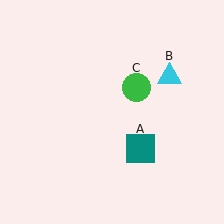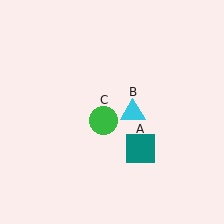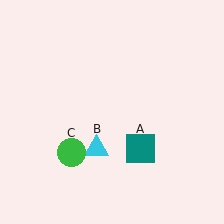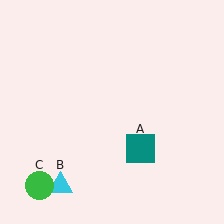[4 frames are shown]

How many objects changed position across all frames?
2 objects changed position: cyan triangle (object B), green circle (object C).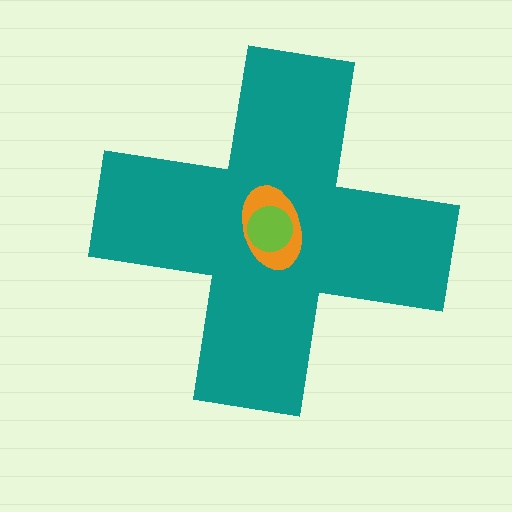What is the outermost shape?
The teal cross.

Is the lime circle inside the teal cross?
Yes.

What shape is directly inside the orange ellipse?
The lime circle.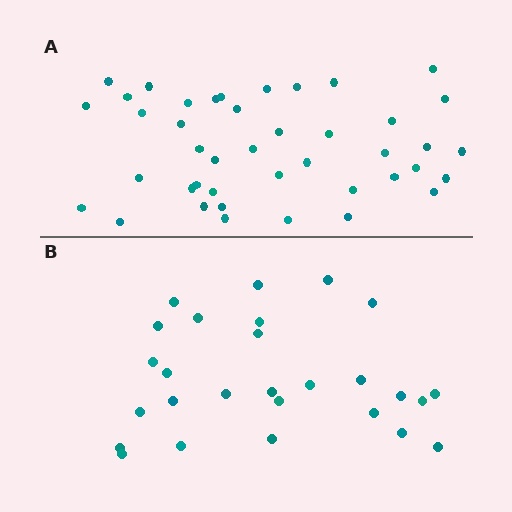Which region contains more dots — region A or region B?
Region A (the top region) has more dots.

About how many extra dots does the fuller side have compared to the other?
Region A has approximately 15 more dots than region B.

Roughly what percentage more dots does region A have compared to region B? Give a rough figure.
About 55% more.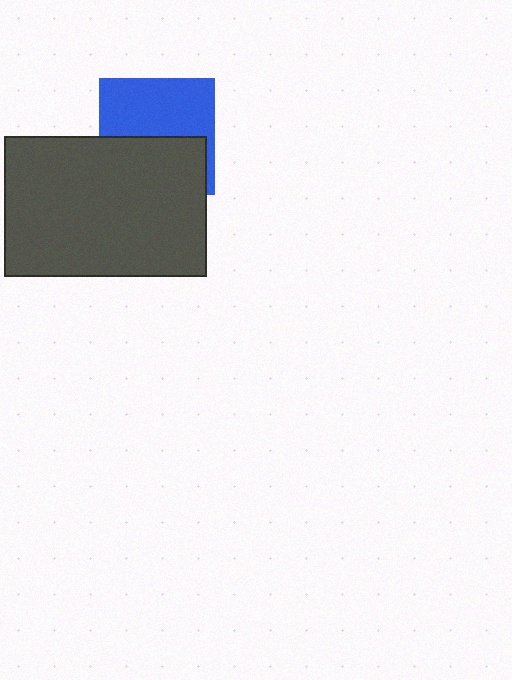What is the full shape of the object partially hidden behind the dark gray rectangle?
The partially hidden object is a blue square.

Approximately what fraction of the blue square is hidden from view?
Roughly 47% of the blue square is hidden behind the dark gray rectangle.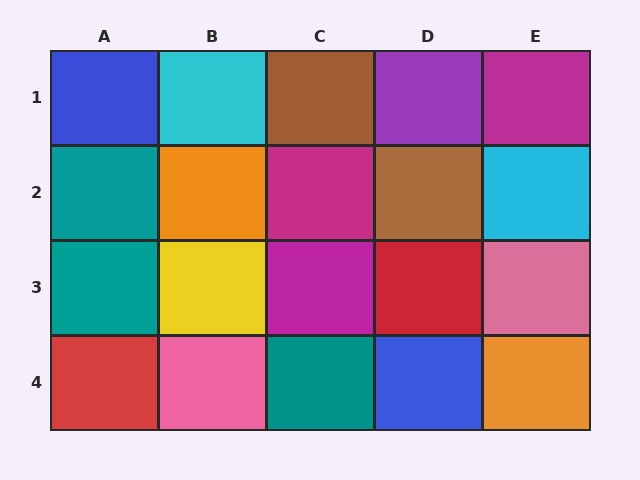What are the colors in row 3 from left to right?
Teal, yellow, magenta, red, pink.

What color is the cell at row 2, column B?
Orange.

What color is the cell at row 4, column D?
Blue.